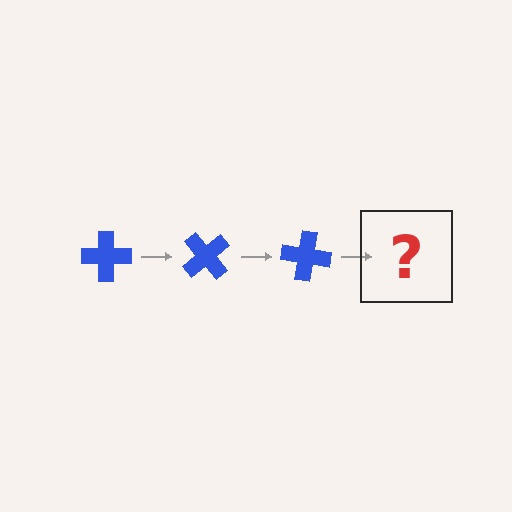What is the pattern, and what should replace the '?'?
The pattern is that the cross rotates 50 degrees each step. The '?' should be a blue cross rotated 150 degrees.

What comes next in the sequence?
The next element should be a blue cross rotated 150 degrees.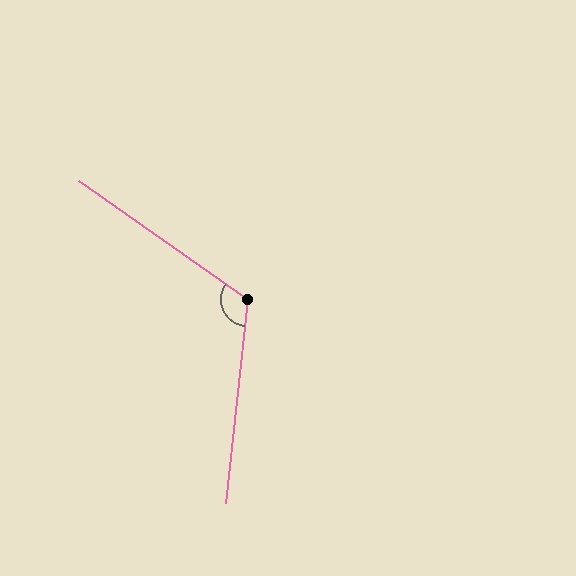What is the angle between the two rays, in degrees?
Approximately 119 degrees.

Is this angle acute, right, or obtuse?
It is obtuse.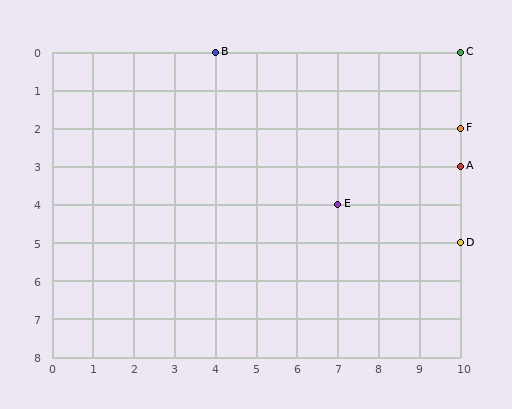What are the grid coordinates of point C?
Point C is at grid coordinates (10, 0).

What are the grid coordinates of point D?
Point D is at grid coordinates (10, 5).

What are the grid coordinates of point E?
Point E is at grid coordinates (7, 4).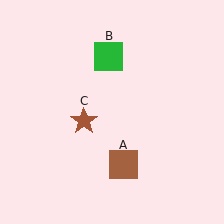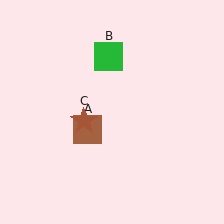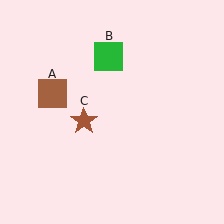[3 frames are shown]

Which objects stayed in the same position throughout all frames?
Green square (object B) and brown star (object C) remained stationary.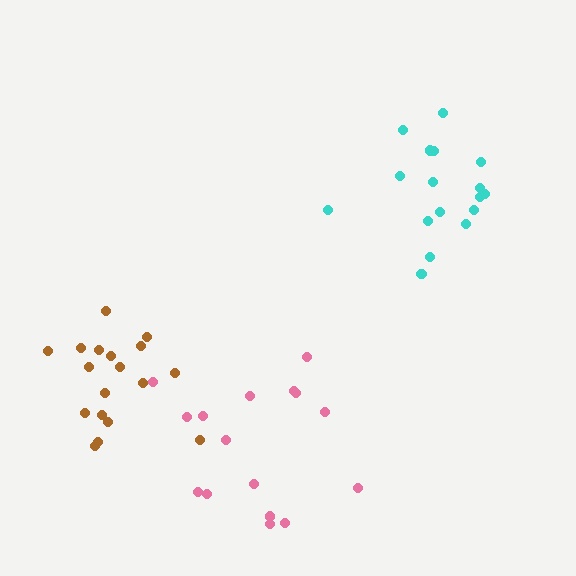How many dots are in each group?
Group 1: 16 dots, Group 2: 17 dots, Group 3: 18 dots (51 total).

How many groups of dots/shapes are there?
There are 3 groups.